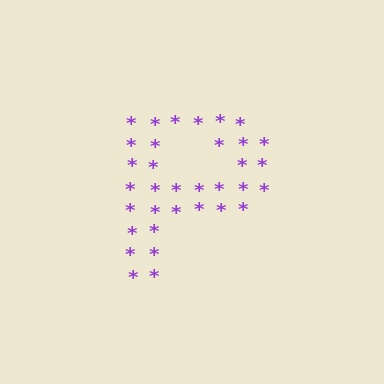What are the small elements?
The small elements are asterisks.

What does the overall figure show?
The overall figure shows the letter P.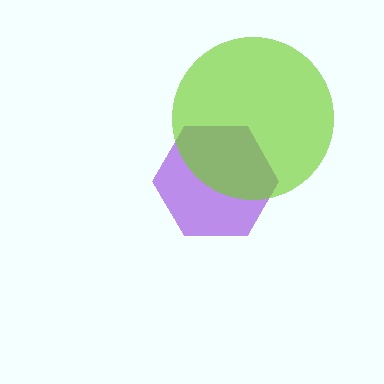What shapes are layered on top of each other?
The layered shapes are: a purple hexagon, a lime circle.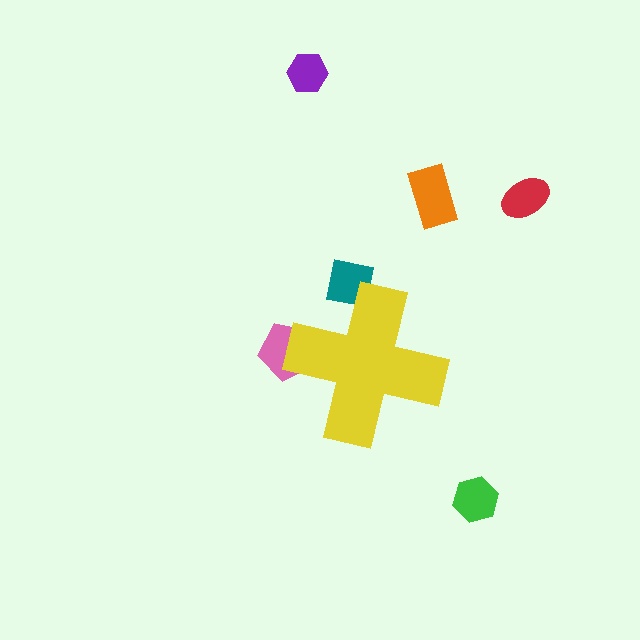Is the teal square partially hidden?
Yes, the teal square is partially hidden behind the yellow cross.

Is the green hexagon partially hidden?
No, the green hexagon is fully visible.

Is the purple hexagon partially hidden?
No, the purple hexagon is fully visible.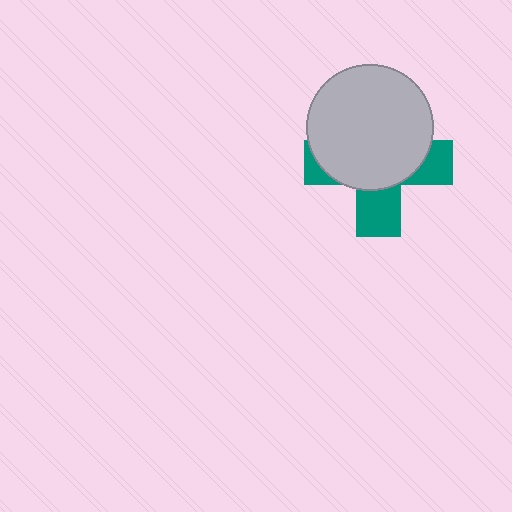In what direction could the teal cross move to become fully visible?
The teal cross could move down. That would shift it out from behind the light gray circle entirely.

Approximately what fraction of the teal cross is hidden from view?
Roughly 62% of the teal cross is hidden behind the light gray circle.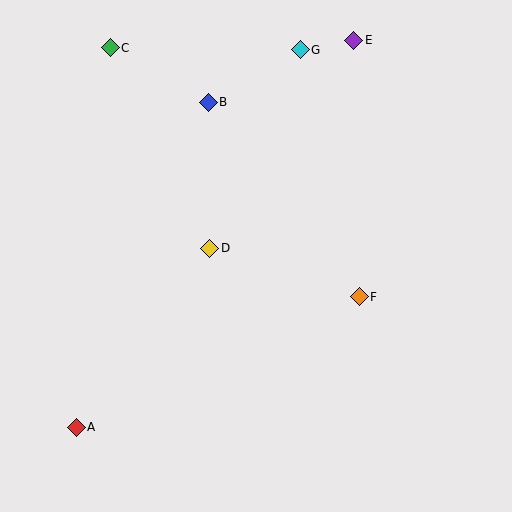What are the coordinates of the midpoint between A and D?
The midpoint between A and D is at (143, 338).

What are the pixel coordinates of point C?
Point C is at (110, 48).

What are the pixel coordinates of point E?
Point E is at (354, 40).